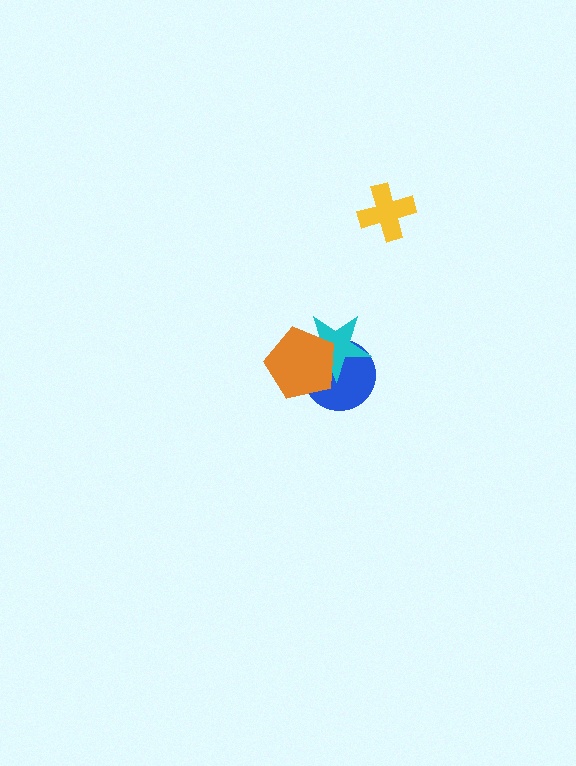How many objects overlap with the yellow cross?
0 objects overlap with the yellow cross.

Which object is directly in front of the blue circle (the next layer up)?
The cyan star is directly in front of the blue circle.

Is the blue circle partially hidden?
Yes, it is partially covered by another shape.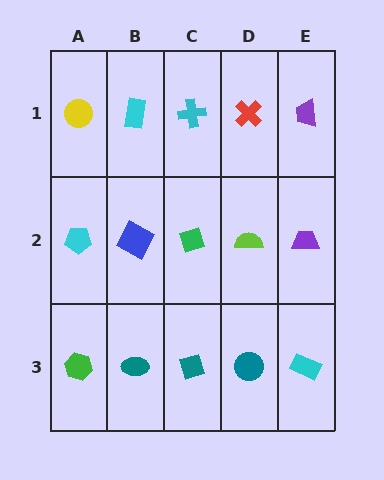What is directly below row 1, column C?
A green diamond.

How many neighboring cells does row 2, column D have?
4.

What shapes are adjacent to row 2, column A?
A yellow circle (row 1, column A), a green hexagon (row 3, column A), a blue square (row 2, column B).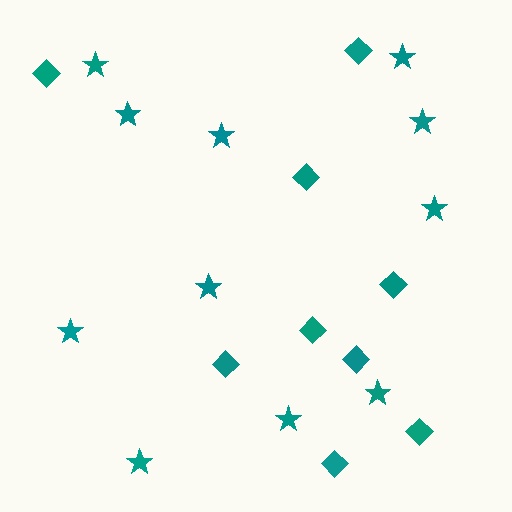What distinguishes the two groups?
There are 2 groups: one group of stars (11) and one group of diamonds (9).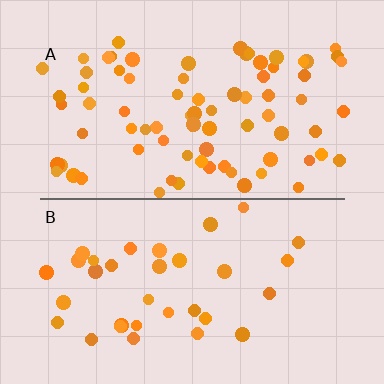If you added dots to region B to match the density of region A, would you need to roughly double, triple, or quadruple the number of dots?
Approximately double.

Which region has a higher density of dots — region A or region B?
A (the top).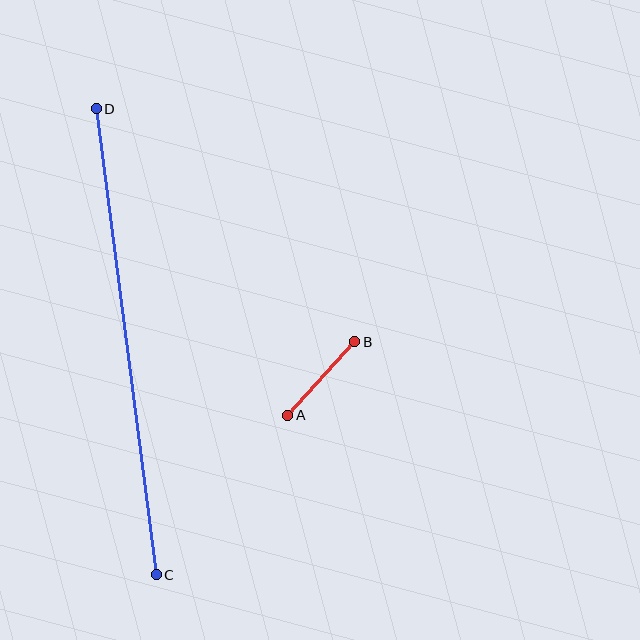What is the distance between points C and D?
The distance is approximately 470 pixels.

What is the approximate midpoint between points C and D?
The midpoint is at approximately (126, 342) pixels.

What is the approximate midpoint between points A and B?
The midpoint is at approximately (321, 379) pixels.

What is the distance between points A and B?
The distance is approximately 99 pixels.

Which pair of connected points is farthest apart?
Points C and D are farthest apart.